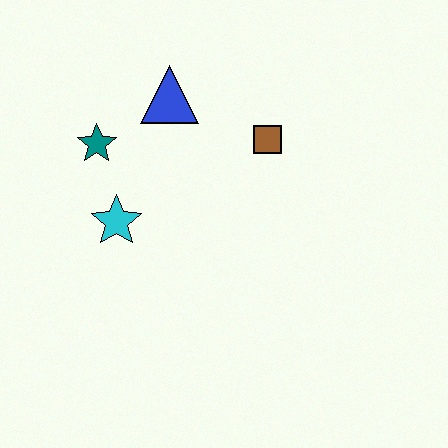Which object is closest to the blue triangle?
The teal star is closest to the blue triangle.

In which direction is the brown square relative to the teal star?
The brown square is to the right of the teal star.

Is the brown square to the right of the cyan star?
Yes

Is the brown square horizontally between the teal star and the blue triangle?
No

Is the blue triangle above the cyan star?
Yes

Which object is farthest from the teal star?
The brown square is farthest from the teal star.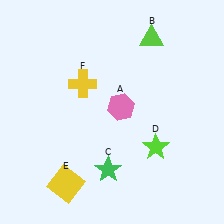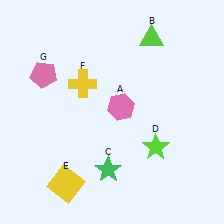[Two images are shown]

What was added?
A pink pentagon (G) was added in Image 2.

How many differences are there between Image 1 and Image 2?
There is 1 difference between the two images.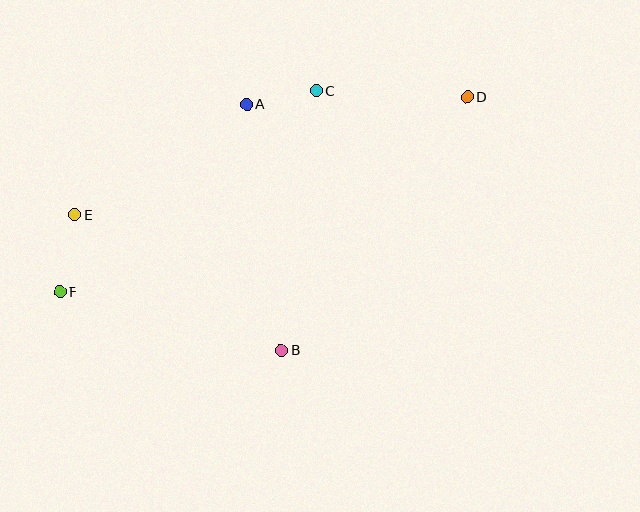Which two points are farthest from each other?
Points D and F are farthest from each other.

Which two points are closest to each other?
Points A and C are closest to each other.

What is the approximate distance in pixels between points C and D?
The distance between C and D is approximately 151 pixels.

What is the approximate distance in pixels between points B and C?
The distance between B and C is approximately 262 pixels.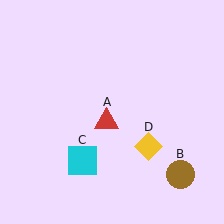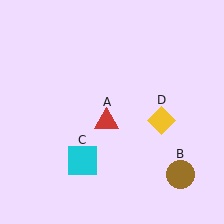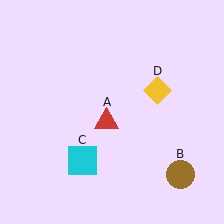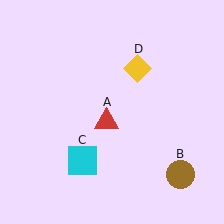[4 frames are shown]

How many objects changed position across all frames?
1 object changed position: yellow diamond (object D).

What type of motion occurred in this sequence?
The yellow diamond (object D) rotated counterclockwise around the center of the scene.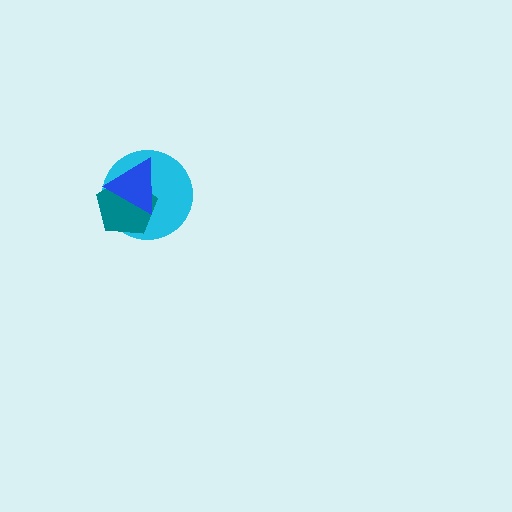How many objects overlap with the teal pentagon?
2 objects overlap with the teal pentagon.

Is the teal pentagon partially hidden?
Yes, it is partially covered by another shape.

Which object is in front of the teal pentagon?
The blue triangle is in front of the teal pentagon.